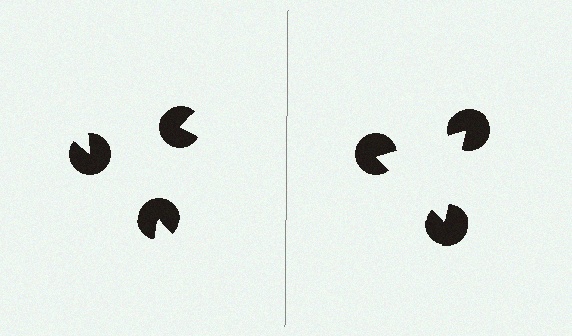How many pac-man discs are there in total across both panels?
6 — 3 on each side.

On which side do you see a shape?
An illusory triangle appears on the right side. On the left side the wedge cuts are rotated, so no coherent shape forms.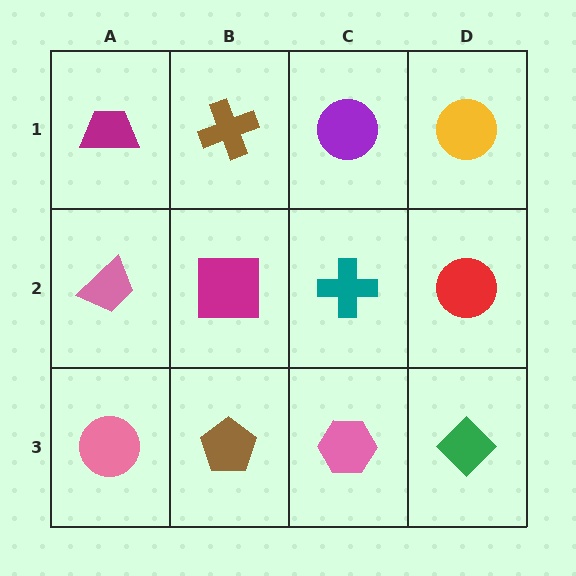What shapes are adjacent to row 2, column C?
A purple circle (row 1, column C), a pink hexagon (row 3, column C), a magenta square (row 2, column B), a red circle (row 2, column D).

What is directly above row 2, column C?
A purple circle.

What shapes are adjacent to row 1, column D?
A red circle (row 2, column D), a purple circle (row 1, column C).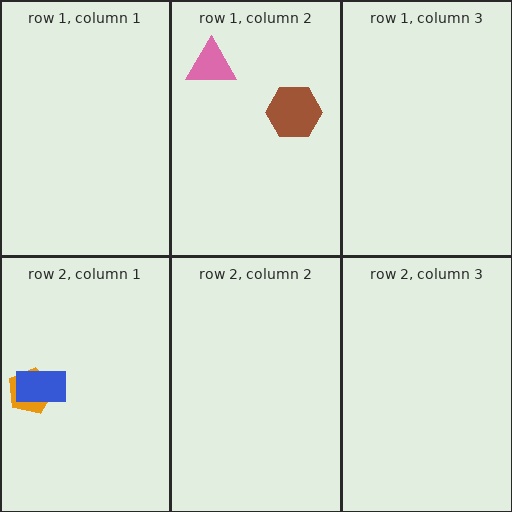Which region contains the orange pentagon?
The row 2, column 1 region.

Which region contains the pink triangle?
The row 1, column 2 region.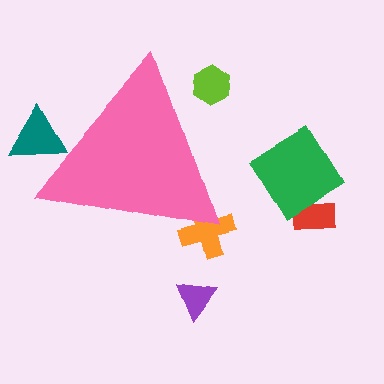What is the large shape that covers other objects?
A pink triangle.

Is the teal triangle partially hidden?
Yes, the teal triangle is partially hidden behind the pink triangle.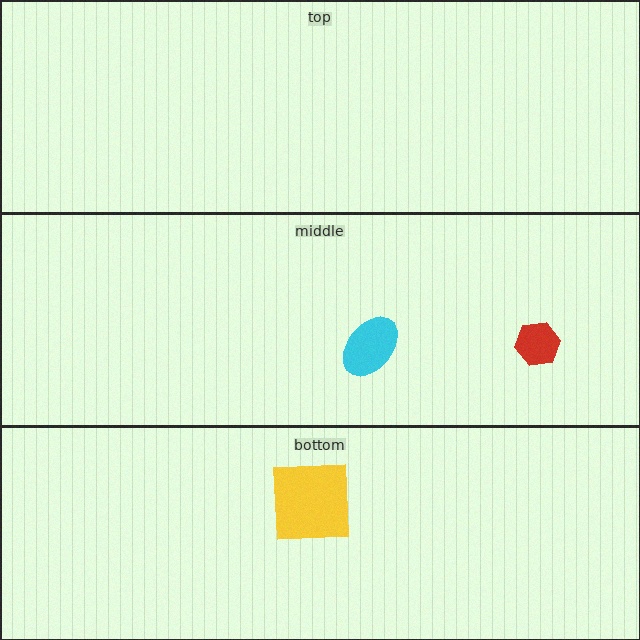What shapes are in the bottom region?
The yellow square.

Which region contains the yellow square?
The bottom region.